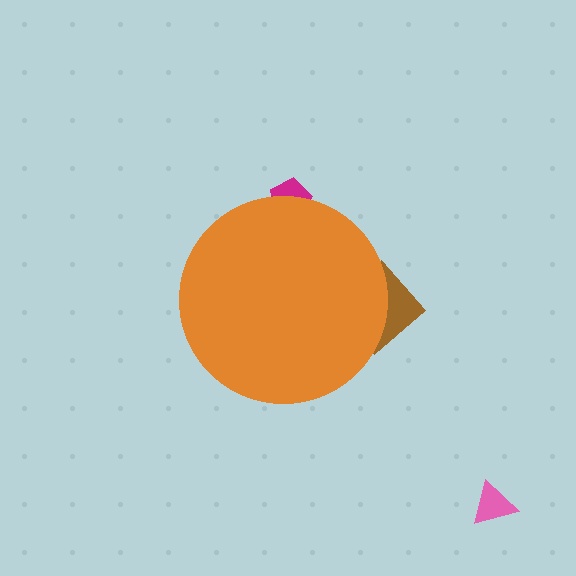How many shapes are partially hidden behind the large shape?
2 shapes are partially hidden.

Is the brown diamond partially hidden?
Yes, the brown diamond is partially hidden behind the orange circle.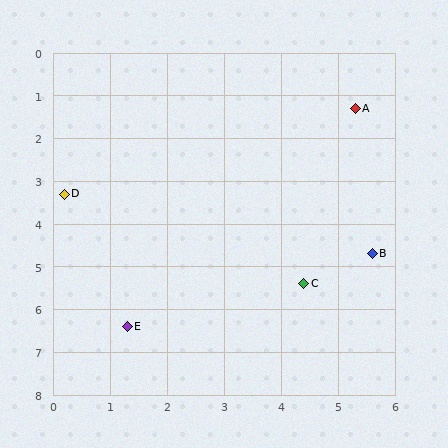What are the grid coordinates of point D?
Point D is at approximately (0.2, 3.3).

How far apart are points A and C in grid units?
Points A and C are about 4.2 grid units apart.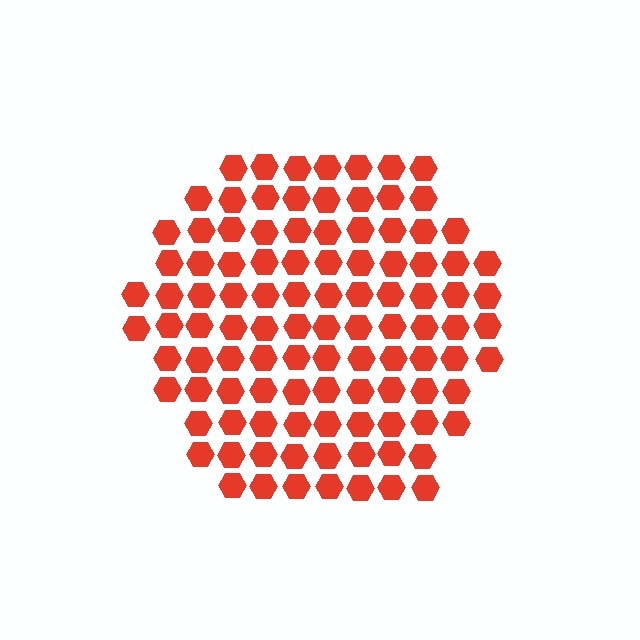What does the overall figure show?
The overall figure shows a hexagon.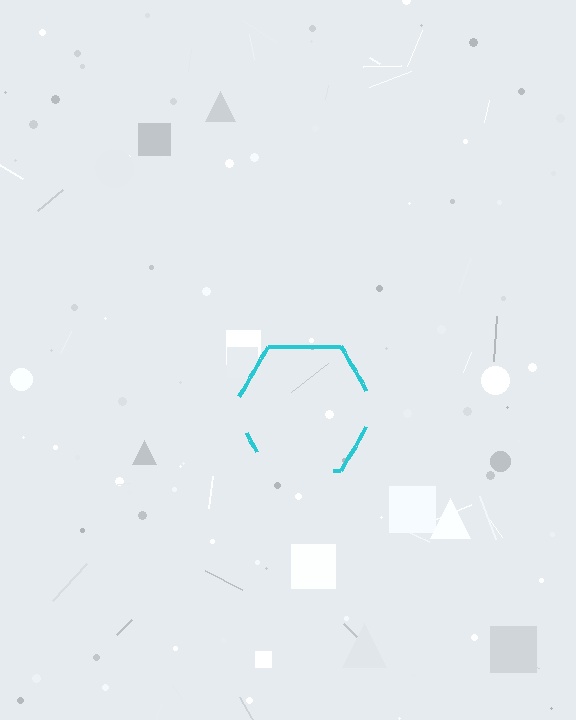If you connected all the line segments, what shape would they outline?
They would outline a hexagon.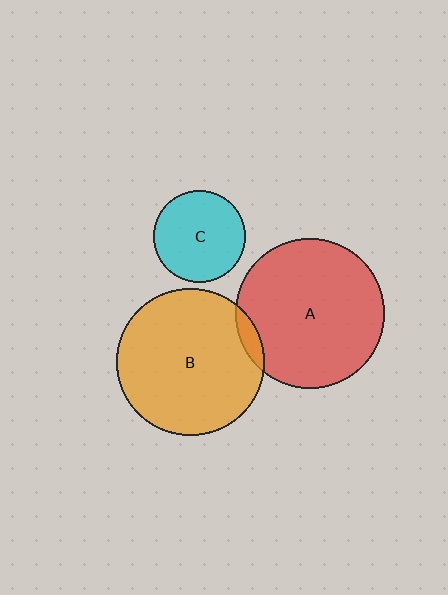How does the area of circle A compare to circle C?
Approximately 2.6 times.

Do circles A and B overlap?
Yes.